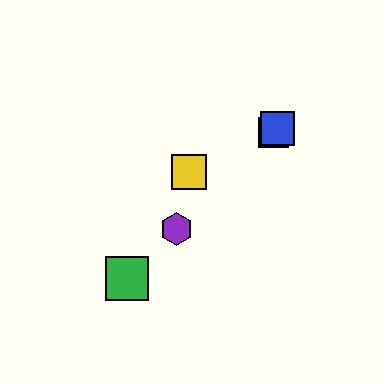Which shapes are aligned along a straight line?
The red square, the blue square, the green square, the purple hexagon are aligned along a straight line.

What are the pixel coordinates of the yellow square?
The yellow square is at (189, 172).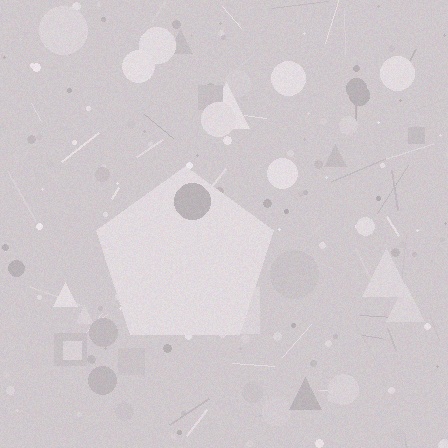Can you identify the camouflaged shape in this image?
The camouflaged shape is a pentagon.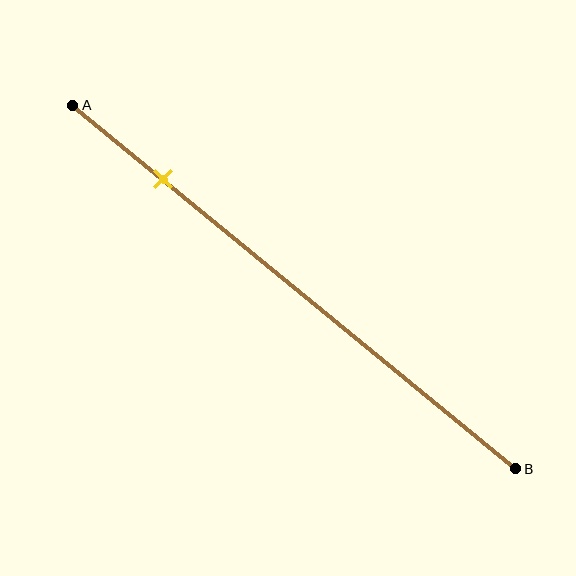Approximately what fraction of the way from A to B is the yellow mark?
The yellow mark is approximately 20% of the way from A to B.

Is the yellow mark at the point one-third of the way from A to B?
No, the mark is at about 20% from A, not at the 33% one-third point.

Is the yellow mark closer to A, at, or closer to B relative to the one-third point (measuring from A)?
The yellow mark is closer to point A than the one-third point of segment AB.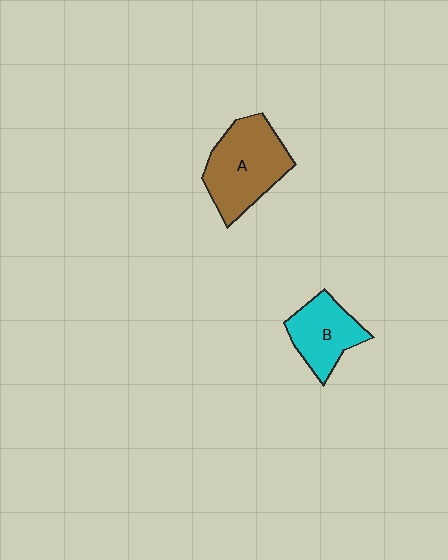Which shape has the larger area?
Shape A (brown).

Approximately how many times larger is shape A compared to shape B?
Approximately 1.5 times.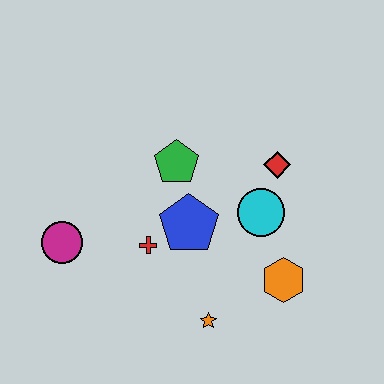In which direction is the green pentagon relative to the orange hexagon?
The green pentagon is above the orange hexagon.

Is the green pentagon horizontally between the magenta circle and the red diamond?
Yes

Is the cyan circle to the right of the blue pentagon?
Yes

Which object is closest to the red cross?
The blue pentagon is closest to the red cross.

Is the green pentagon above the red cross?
Yes